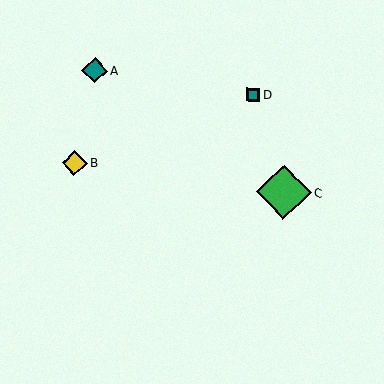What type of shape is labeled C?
Shape C is a green diamond.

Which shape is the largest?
The green diamond (labeled C) is the largest.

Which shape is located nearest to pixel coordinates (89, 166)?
The yellow diamond (labeled B) at (74, 163) is nearest to that location.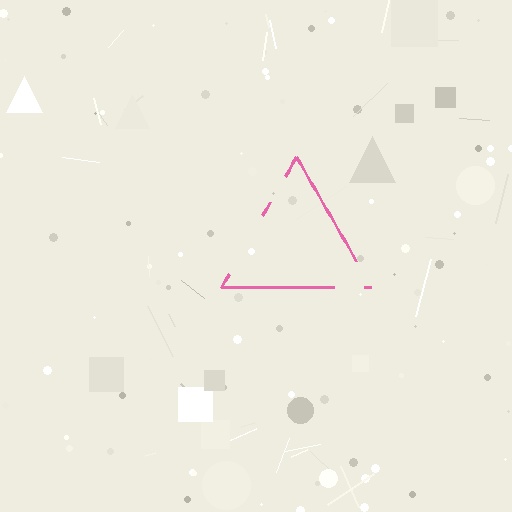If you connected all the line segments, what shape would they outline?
They would outline a triangle.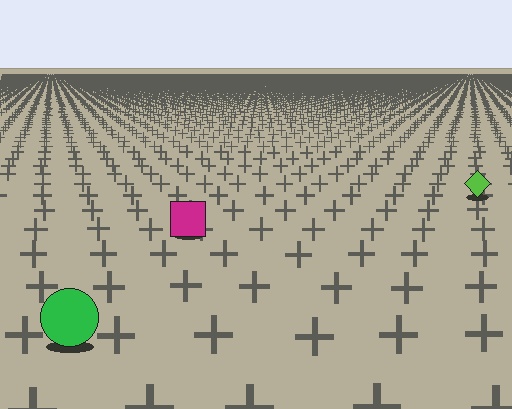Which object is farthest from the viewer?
The lime diamond is farthest from the viewer. It appears smaller and the ground texture around it is denser.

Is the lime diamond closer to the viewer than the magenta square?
No. The magenta square is closer — you can tell from the texture gradient: the ground texture is coarser near it.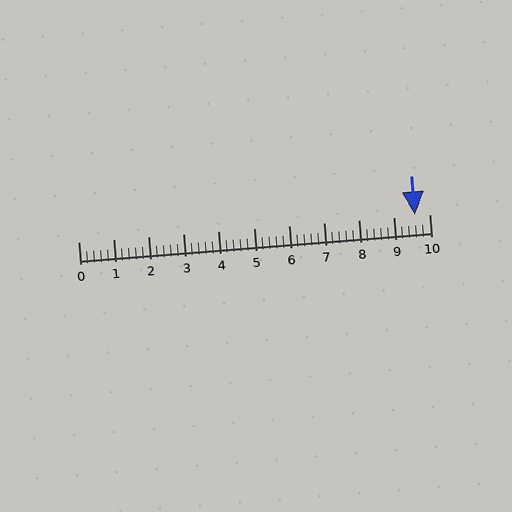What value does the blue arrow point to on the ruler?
The blue arrow points to approximately 9.6.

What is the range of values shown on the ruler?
The ruler shows values from 0 to 10.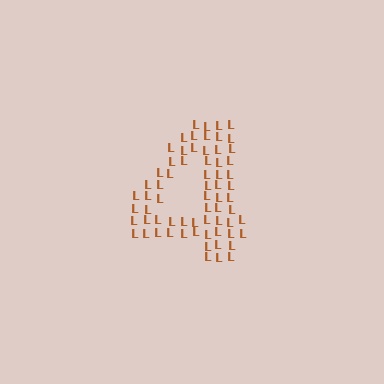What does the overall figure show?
The overall figure shows the digit 4.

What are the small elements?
The small elements are letter L's.